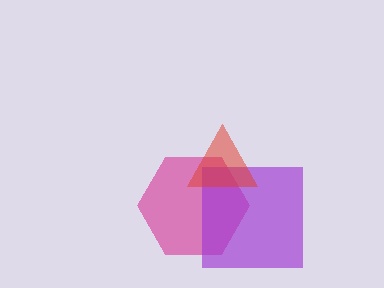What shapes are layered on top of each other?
The layered shapes are: a magenta hexagon, a purple square, a red triangle.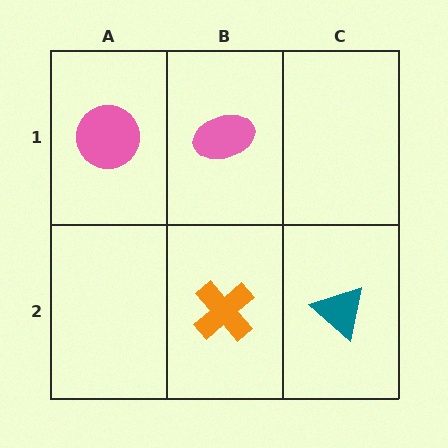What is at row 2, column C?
A teal triangle.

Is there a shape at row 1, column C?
No, that cell is empty.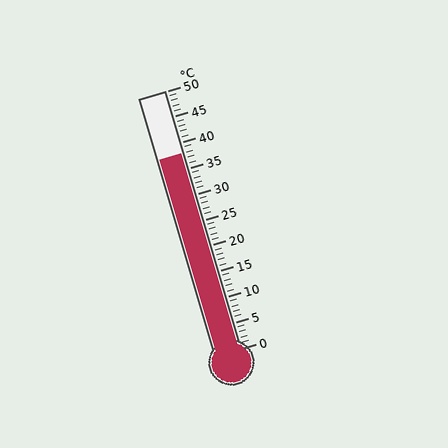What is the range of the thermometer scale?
The thermometer scale ranges from 0°C to 50°C.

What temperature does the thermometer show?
The thermometer shows approximately 38°C.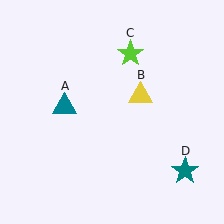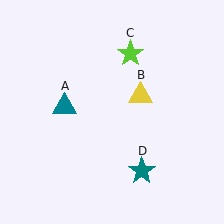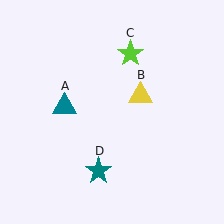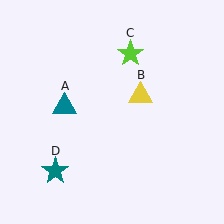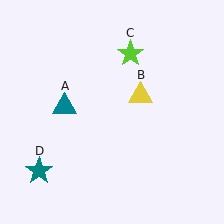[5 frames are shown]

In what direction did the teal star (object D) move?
The teal star (object D) moved left.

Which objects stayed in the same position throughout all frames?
Teal triangle (object A) and yellow triangle (object B) and lime star (object C) remained stationary.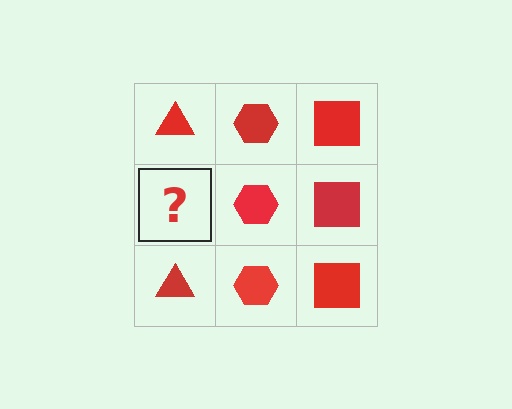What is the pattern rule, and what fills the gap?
The rule is that each column has a consistent shape. The gap should be filled with a red triangle.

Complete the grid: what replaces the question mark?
The question mark should be replaced with a red triangle.